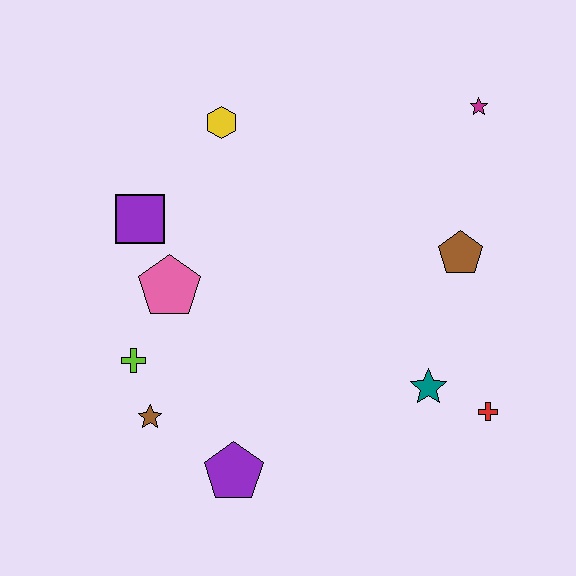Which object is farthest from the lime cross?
The magenta star is farthest from the lime cross.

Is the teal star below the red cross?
No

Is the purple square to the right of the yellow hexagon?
No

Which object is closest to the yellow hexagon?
The purple square is closest to the yellow hexagon.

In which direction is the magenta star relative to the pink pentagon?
The magenta star is to the right of the pink pentagon.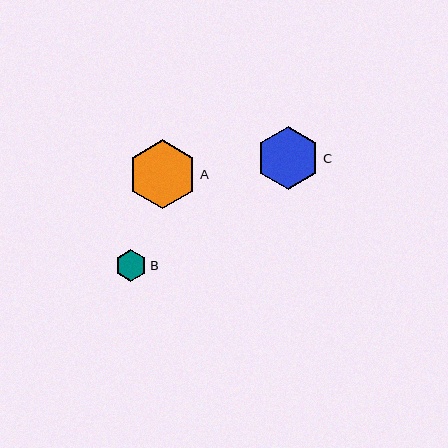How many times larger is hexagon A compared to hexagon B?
Hexagon A is approximately 2.2 times the size of hexagon B.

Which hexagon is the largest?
Hexagon A is the largest with a size of approximately 68 pixels.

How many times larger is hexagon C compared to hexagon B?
Hexagon C is approximately 2.0 times the size of hexagon B.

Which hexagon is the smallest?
Hexagon B is the smallest with a size of approximately 32 pixels.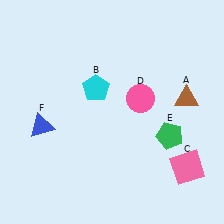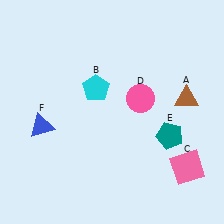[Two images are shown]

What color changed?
The pentagon (E) changed from green in Image 1 to teal in Image 2.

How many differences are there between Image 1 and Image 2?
There is 1 difference between the two images.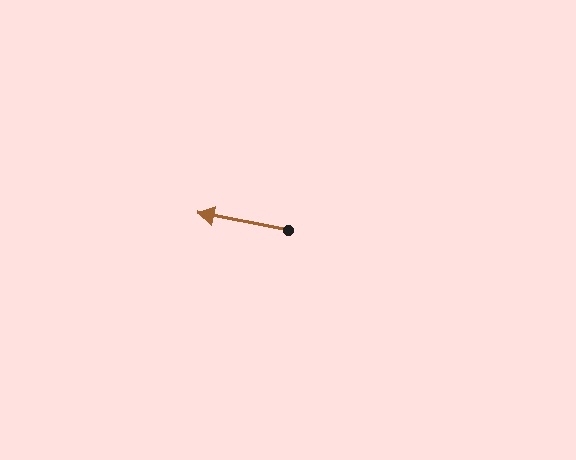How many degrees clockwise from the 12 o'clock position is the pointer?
Approximately 281 degrees.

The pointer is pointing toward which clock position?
Roughly 9 o'clock.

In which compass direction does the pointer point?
West.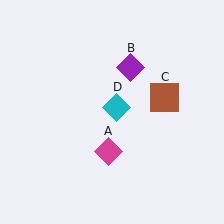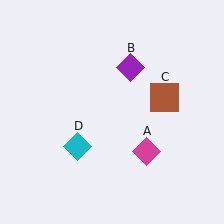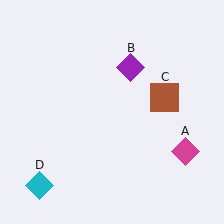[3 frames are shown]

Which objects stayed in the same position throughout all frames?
Purple diamond (object B) and brown square (object C) remained stationary.